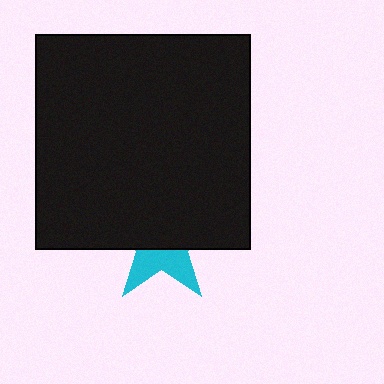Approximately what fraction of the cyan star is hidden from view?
Roughly 62% of the cyan star is hidden behind the black square.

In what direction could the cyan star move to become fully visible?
The cyan star could move down. That would shift it out from behind the black square entirely.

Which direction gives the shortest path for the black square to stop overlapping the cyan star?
Moving up gives the shortest separation.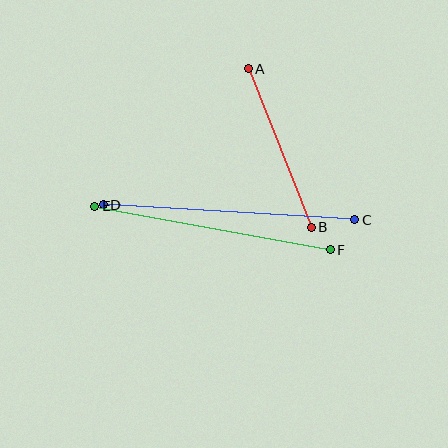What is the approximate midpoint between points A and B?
The midpoint is at approximately (280, 148) pixels.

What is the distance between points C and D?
The distance is approximately 252 pixels.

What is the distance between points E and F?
The distance is approximately 239 pixels.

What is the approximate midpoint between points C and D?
The midpoint is at approximately (229, 212) pixels.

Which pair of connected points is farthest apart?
Points C and D are farthest apart.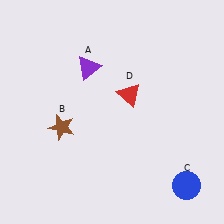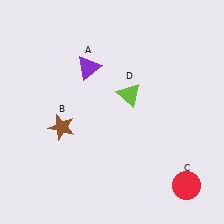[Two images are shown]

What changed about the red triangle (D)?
In Image 1, D is red. In Image 2, it changed to lime.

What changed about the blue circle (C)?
In Image 1, C is blue. In Image 2, it changed to red.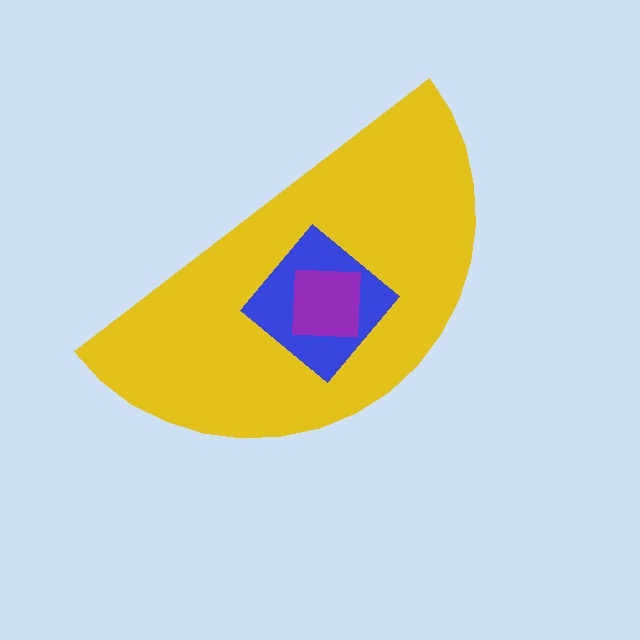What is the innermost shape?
The purple square.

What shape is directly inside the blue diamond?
The purple square.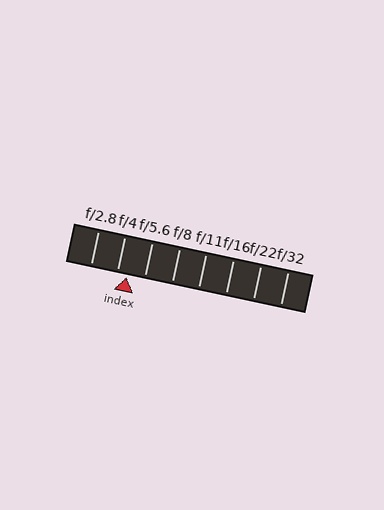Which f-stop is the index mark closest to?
The index mark is closest to f/4.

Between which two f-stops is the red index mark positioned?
The index mark is between f/4 and f/5.6.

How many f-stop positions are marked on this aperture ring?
There are 8 f-stop positions marked.